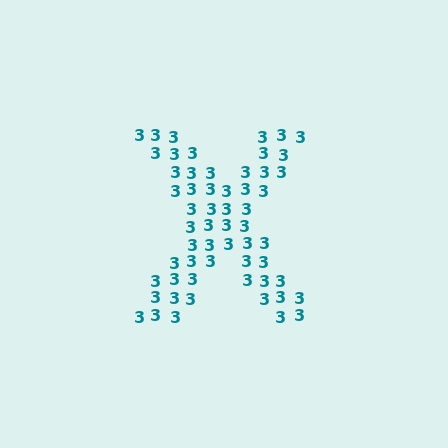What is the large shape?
The large shape is the letter X.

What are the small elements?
The small elements are digit 3's.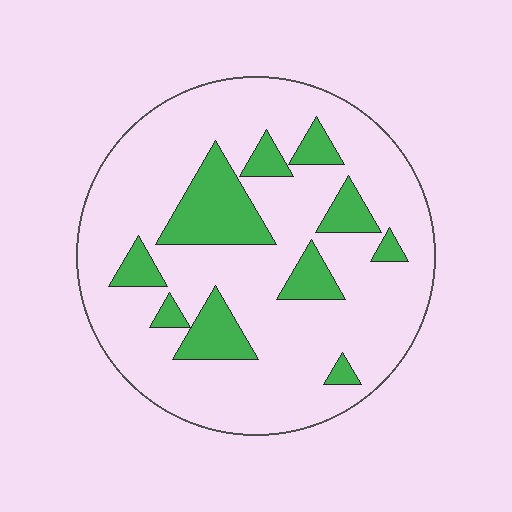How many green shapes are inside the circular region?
10.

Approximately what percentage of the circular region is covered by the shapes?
Approximately 20%.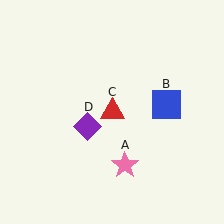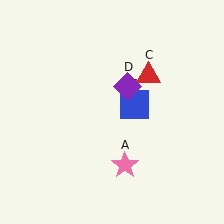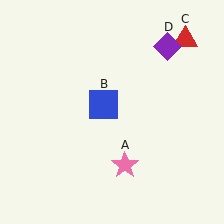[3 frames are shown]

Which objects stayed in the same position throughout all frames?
Pink star (object A) remained stationary.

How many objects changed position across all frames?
3 objects changed position: blue square (object B), red triangle (object C), purple diamond (object D).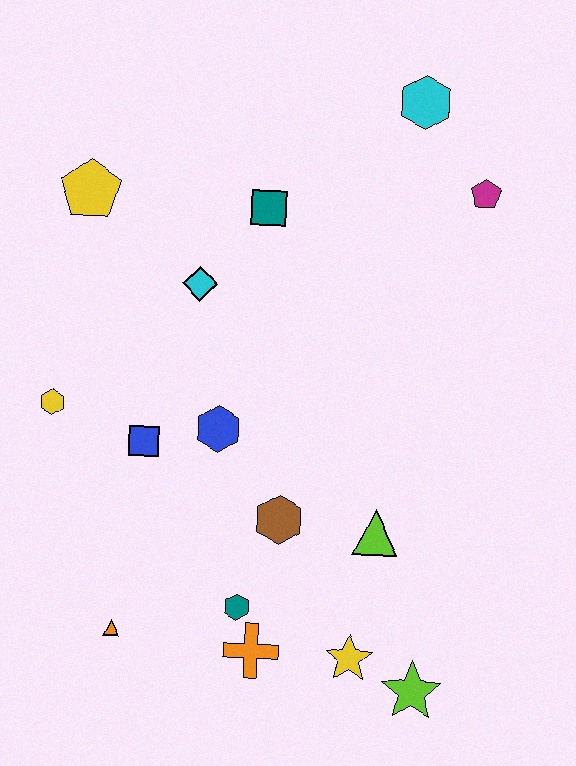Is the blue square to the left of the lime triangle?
Yes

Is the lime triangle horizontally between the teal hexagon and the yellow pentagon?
No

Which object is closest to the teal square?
The cyan diamond is closest to the teal square.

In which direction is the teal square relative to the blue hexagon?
The teal square is above the blue hexagon.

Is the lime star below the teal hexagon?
Yes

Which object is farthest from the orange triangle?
The cyan hexagon is farthest from the orange triangle.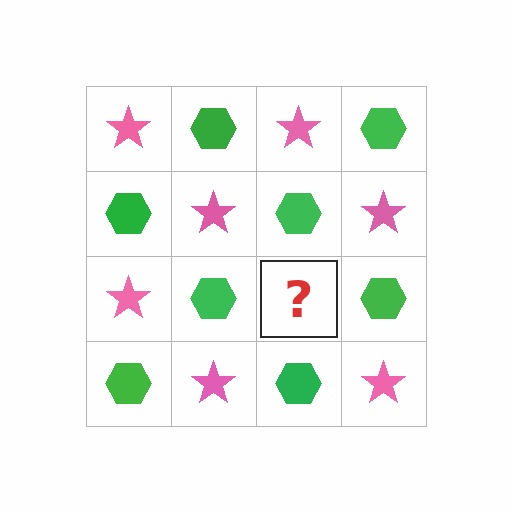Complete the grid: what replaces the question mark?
The question mark should be replaced with a pink star.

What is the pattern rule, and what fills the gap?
The rule is that it alternates pink star and green hexagon in a checkerboard pattern. The gap should be filled with a pink star.